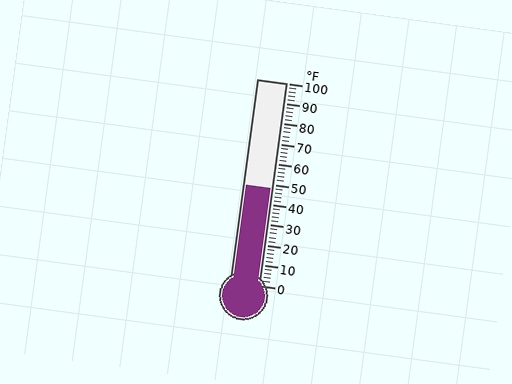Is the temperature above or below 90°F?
The temperature is below 90°F.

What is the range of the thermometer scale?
The thermometer scale ranges from 0°F to 100°F.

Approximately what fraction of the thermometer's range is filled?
The thermometer is filled to approximately 50% of its range.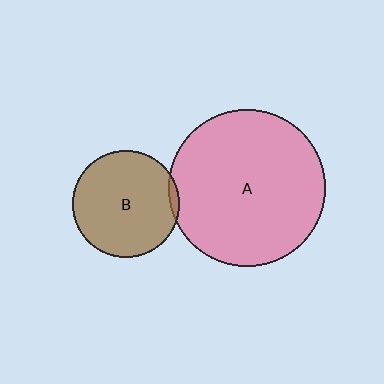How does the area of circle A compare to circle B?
Approximately 2.1 times.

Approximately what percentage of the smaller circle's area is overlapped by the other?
Approximately 5%.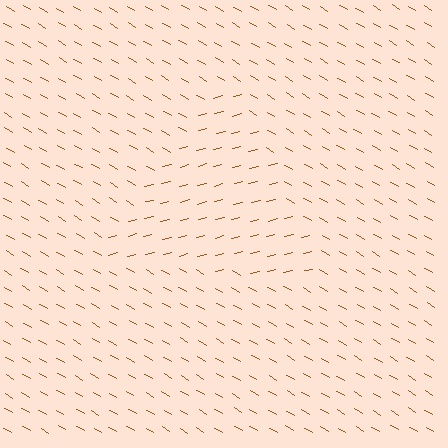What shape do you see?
I see a triangle.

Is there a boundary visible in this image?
Yes, there is a texture boundary formed by a change in line orientation.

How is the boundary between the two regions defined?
The boundary is defined purely by a change in line orientation (approximately 45 degrees difference). All lines are the same color and thickness.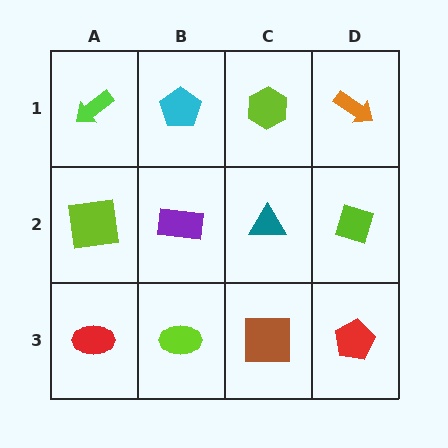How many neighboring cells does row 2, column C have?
4.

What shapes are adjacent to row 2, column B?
A cyan pentagon (row 1, column B), a lime ellipse (row 3, column B), a lime square (row 2, column A), a teal triangle (row 2, column C).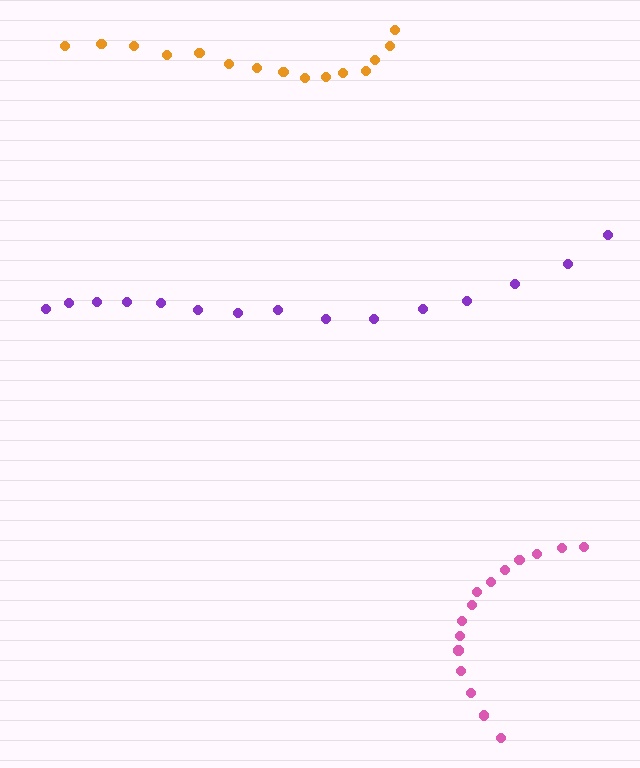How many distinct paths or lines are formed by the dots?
There are 3 distinct paths.